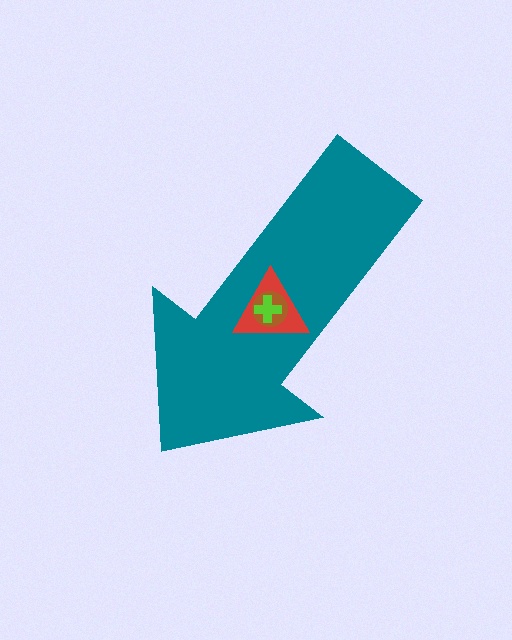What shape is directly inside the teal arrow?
The red triangle.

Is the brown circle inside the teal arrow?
Yes.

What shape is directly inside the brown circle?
The lime cross.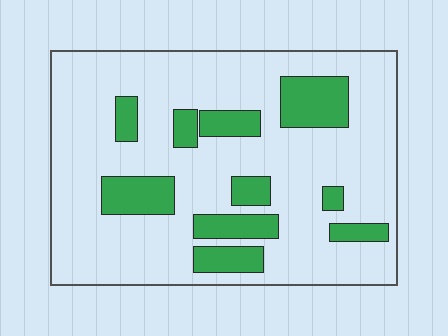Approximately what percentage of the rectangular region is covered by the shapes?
Approximately 20%.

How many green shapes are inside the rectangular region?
10.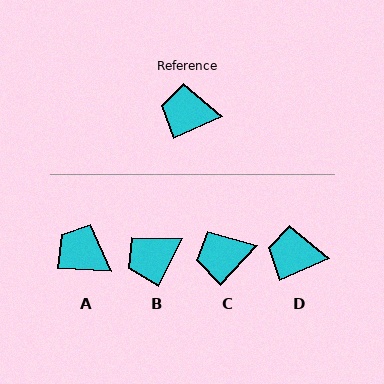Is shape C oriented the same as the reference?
No, it is off by about 24 degrees.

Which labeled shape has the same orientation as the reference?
D.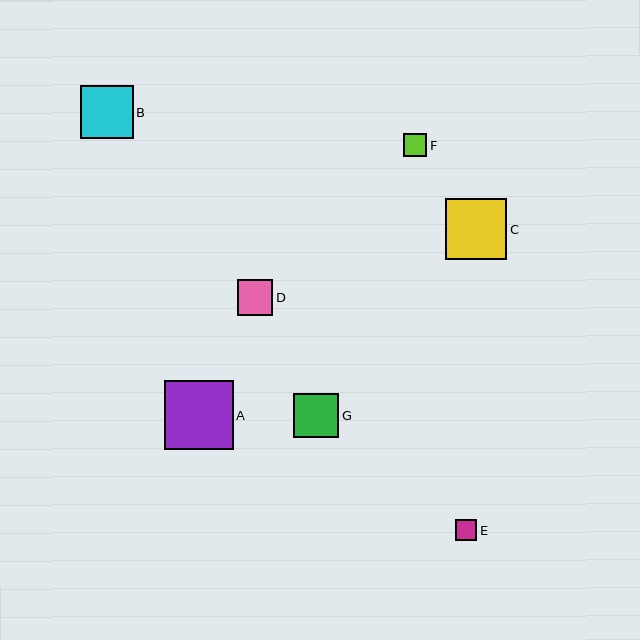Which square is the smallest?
Square E is the smallest with a size of approximately 21 pixels.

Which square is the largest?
Square A is the largest with a size of approximately 69 pixels.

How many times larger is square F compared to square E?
Square F is approximately 1.1 times the size of square E.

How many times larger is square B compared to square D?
Square B is approximately 1.5 times the size of square D.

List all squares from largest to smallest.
From largest to smallest: A, C, B, G, D, F, E.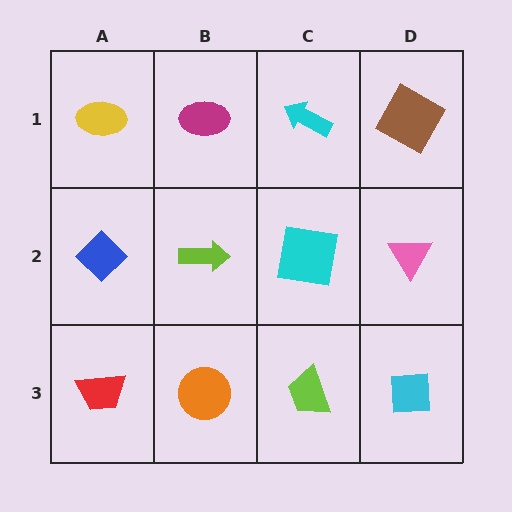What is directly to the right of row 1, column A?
A magenta ellipse.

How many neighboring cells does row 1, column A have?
2.